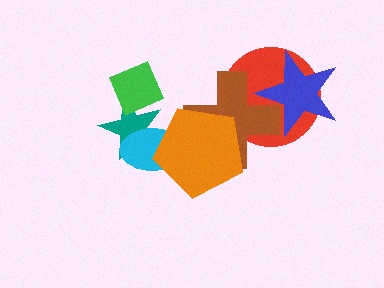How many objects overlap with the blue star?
2 objects overlap with the blue star.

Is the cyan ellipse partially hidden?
Yes, it is partially covered by another shape.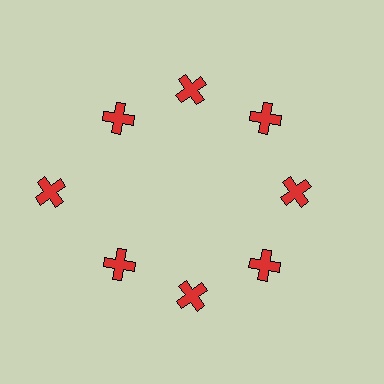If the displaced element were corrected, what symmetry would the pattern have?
It would have 8-fold rotational symmetry — the pattern would map onto itself every 45 degrees.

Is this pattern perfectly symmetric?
No. The 8 red crosses are arranged in a ring, but one element near the 9 o'clock position is pushed outward from the center, breaking the 8-fold rotational symmetry.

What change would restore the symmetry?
The symmetry would be restored by moving it inward, back onto the ring so that all 8 crosses sit at equal angles and equal distance from the center.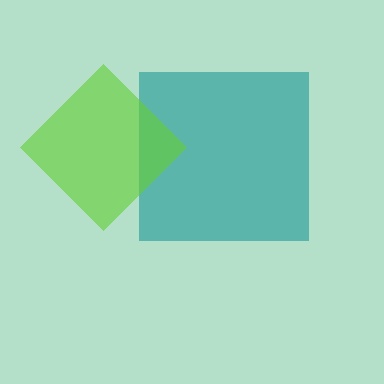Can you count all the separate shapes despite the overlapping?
Yes, there are 2 separate shapes.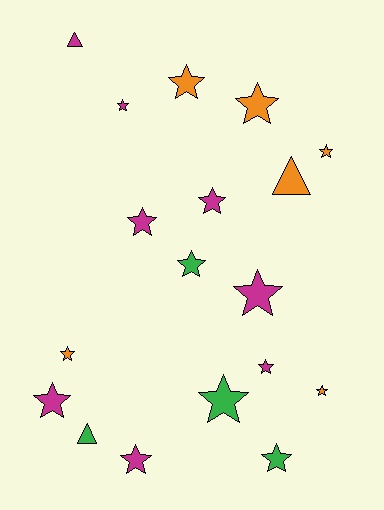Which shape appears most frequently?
Star, with 15 objects.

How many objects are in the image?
There are 18 objects.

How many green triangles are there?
There is 1 green triangle.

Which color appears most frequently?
Magenta, with 8 objects.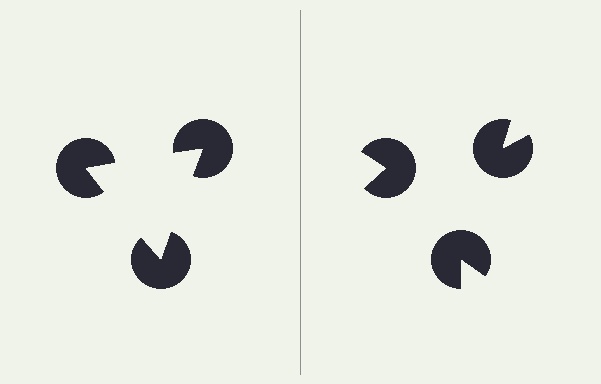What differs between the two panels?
The pac-man discs are positioned identically on both sides; only the wedge orientations differ. On the left they align to a triangle; on the right they are misaligned.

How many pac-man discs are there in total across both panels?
6 — 3 on each side.